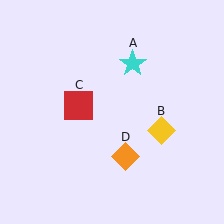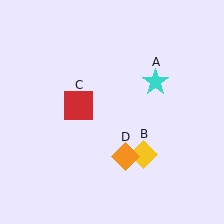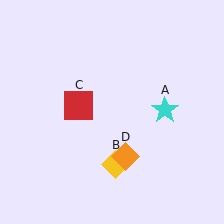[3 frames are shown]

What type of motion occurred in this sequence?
The cyan star (object A), yellow diamond (object B) rotated clockwise around the center of the scene.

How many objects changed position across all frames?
2 objects changed position: cyan star (object A), yellow diamond (object B).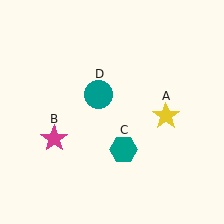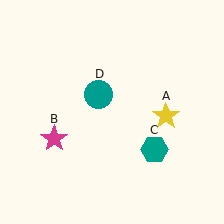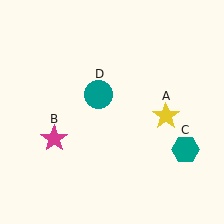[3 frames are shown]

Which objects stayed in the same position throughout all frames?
Yellow star (object A) and magenta star (object B) and teal circle (object D) remained stationary.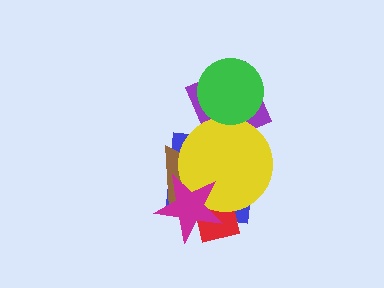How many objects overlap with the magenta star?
4 objects overlap with the magenta star.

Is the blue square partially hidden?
Yes, it is partially covered by another shape.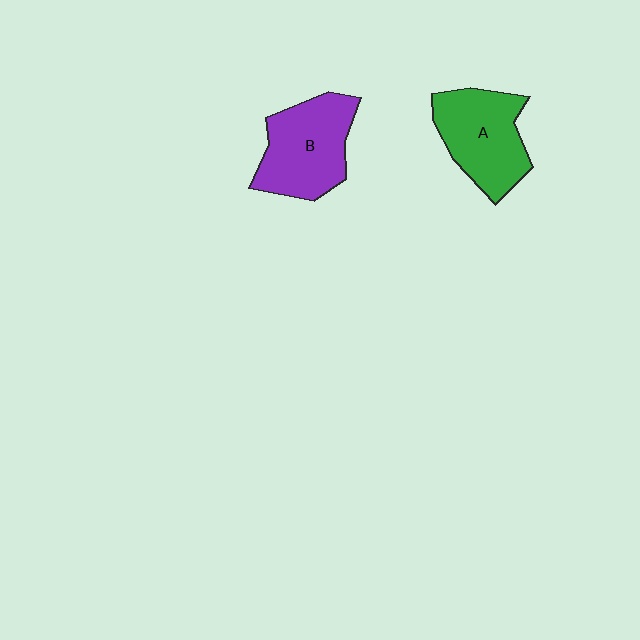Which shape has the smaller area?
Shape A (green).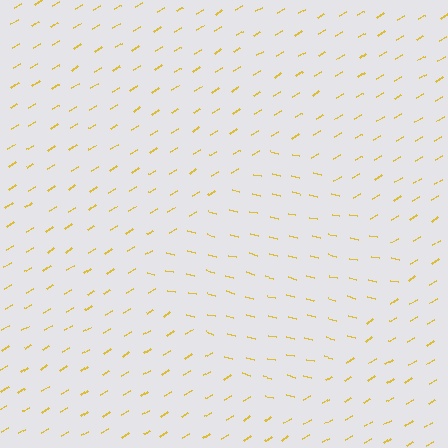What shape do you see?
I see a diamond.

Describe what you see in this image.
The image is filled with small yellow line segments. A diamond region in the image has lines oriented differently from the surrounding lines, creating a visible texture boundary.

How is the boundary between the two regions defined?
The boundary is defined purely by a change in line orientation (approximately 45 degrees difference). All lines are the same color and thickness.